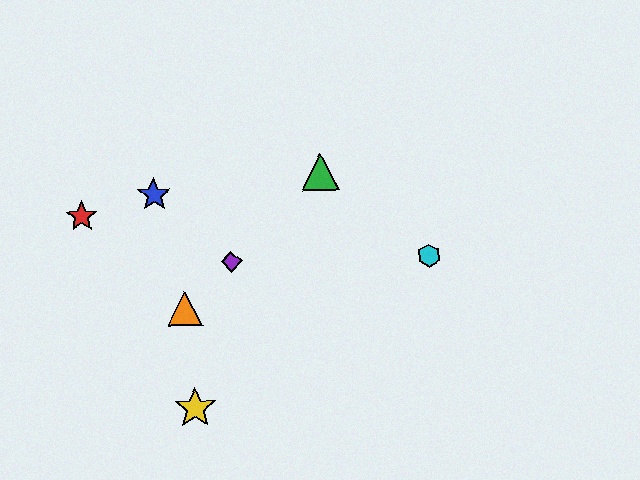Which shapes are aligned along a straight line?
The green triangle, the purple diamond, the orange triangle are aligned along a straight line.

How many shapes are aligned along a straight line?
3 shapes (the green triangle, the purple diamond, the orange triangle) are aligned along a straight line.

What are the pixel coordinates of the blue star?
The blue star is at (154, 195).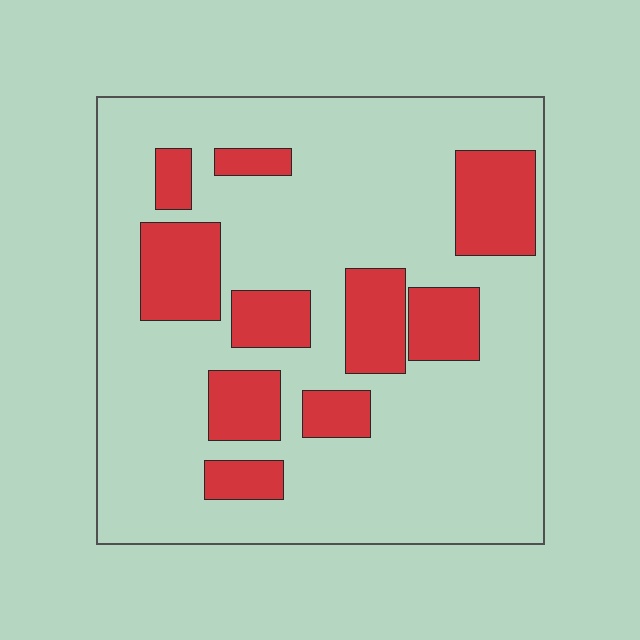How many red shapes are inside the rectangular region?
10.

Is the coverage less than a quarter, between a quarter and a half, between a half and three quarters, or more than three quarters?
Less than a quarter.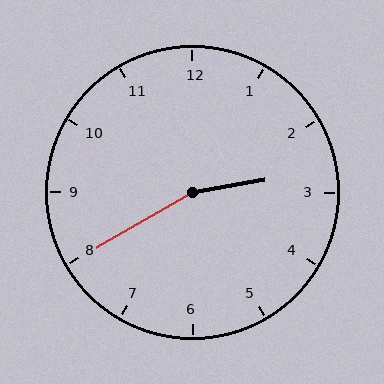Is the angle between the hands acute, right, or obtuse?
It is obtuse.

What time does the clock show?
2:40.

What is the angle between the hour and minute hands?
Approximately 160 degrees.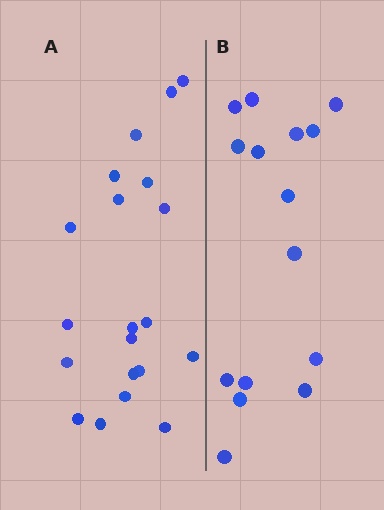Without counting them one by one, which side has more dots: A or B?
Region A (the left region) has more dots.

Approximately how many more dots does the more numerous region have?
Region A has about 5 more dots than region B.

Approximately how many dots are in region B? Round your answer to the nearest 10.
About 20 dots. (The exact count is 15, which rounds to 20.)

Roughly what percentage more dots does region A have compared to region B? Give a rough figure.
About 35% more.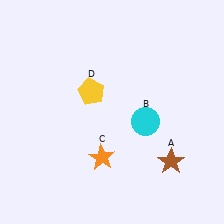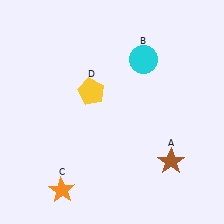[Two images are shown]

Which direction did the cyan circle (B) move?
The cyan circle (B) moved up.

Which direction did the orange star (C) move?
The orange star (C) moved left.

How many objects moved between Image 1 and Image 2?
2 objects moved between the two images.